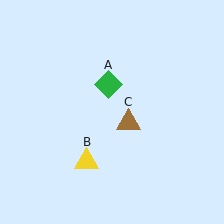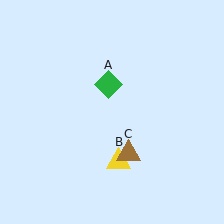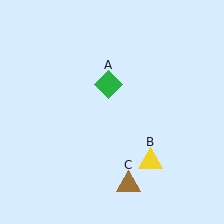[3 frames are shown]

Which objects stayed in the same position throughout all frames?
Green diamond (object A) remained stationary.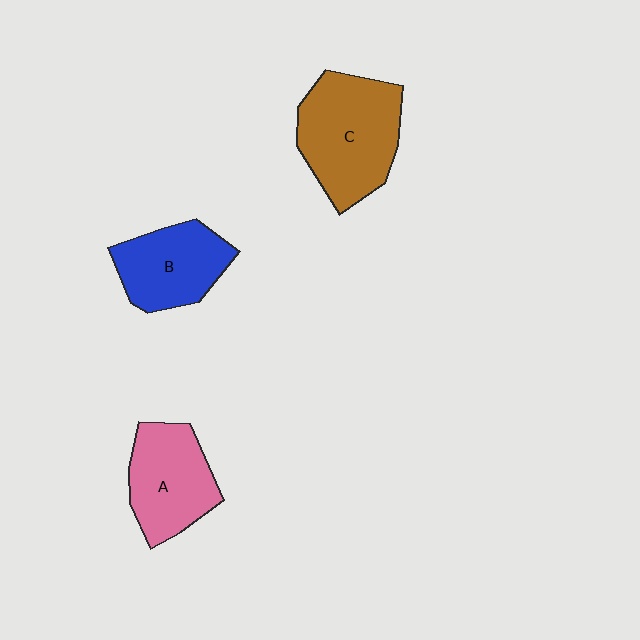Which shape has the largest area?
Shape C (brown).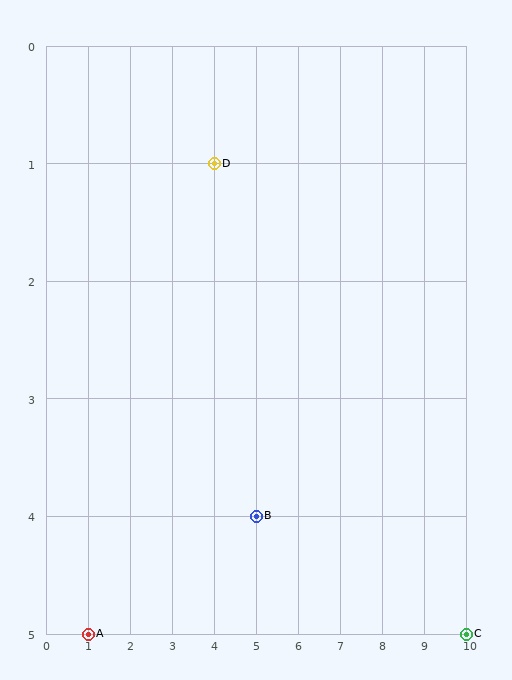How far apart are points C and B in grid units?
Points C and B are 5 columns and 1 row apart (about 5.1 grid units diagonally).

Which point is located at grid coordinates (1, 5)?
Point A is at (1, 5).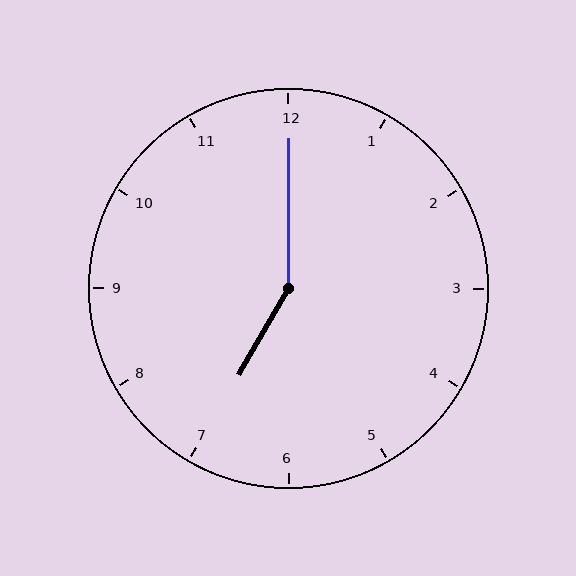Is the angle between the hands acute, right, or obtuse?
It is obtuse.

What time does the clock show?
7:00.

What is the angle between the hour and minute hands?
Approximately 150 degrees.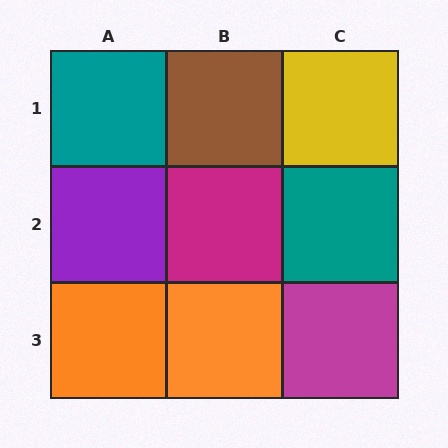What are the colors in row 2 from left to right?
Purple, magenta, teal.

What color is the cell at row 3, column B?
Orange.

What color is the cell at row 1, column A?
Teal.